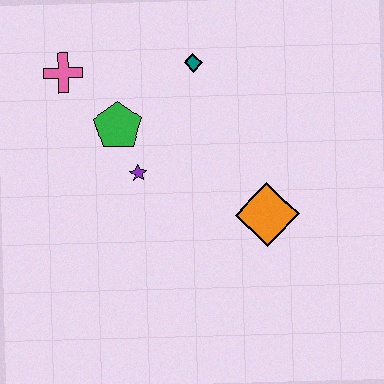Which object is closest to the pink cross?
The green pentagon is closest to the pink cross.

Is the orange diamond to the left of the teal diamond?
No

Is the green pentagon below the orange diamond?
No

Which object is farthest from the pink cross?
The orange diamond is farthest from the pink cross.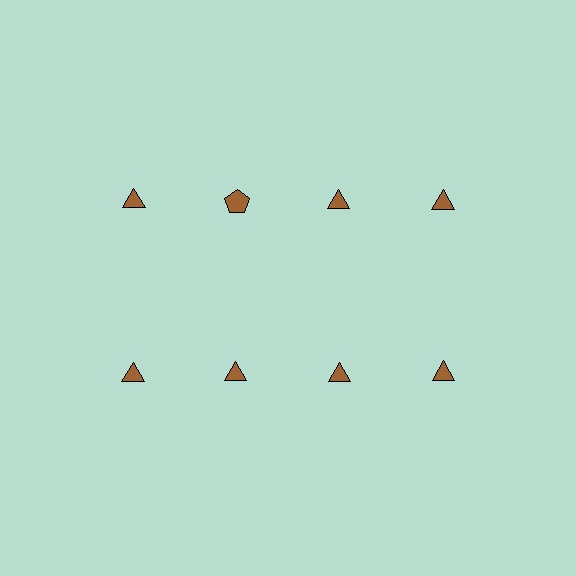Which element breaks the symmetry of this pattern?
The brown pentagon in the top row, second from left column breaks the symmetry. All other shapes are brown triangles.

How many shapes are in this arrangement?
There are 8 shapes arranged in a grid pattern.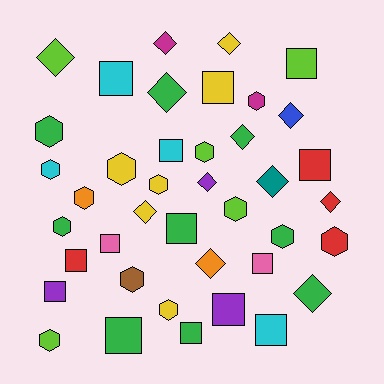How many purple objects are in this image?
There are 3 purple objects.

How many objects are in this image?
There are 40 objects.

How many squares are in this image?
There are 14 squares.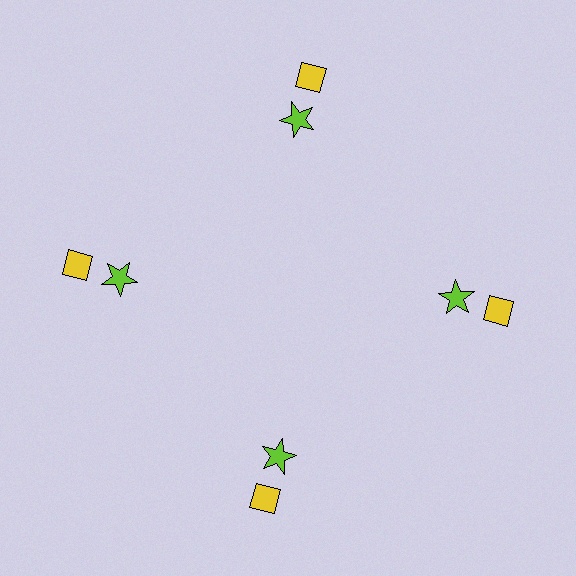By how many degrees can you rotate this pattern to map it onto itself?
The pattern maps onto itself every 90 degrees of rotation.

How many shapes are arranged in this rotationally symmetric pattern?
There are 8 shapes, arranged in 4 groups of 2.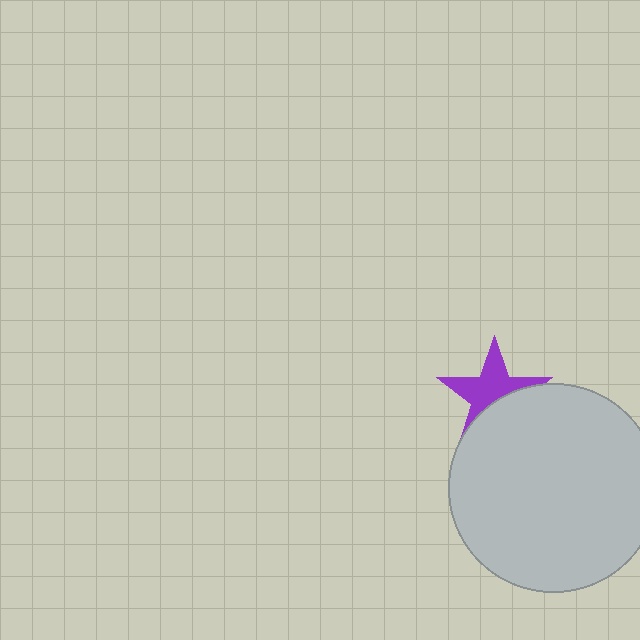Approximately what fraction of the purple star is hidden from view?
Roughly 42% of the purple star is hidden behind the light gray circle.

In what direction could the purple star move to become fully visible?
The purple star could move up. That would shift it out from behind the light gray circle entirely.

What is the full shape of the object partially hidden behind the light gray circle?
The partially hidden object is a purple star.